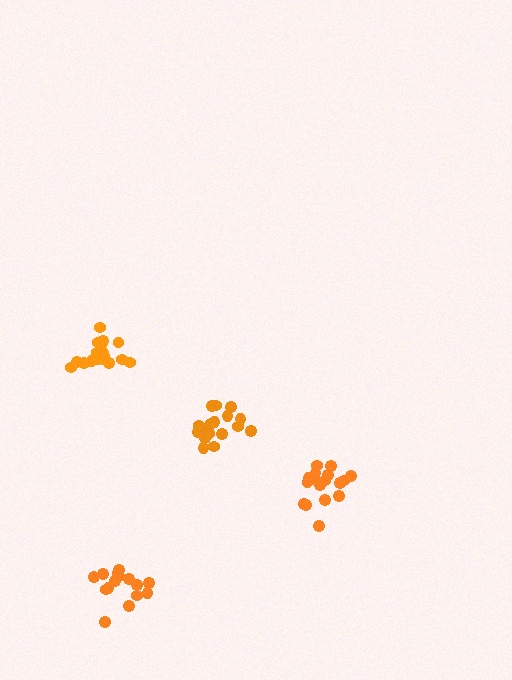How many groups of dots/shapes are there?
There are 4 groups.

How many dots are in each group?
Group 1: 18 dots, Group 2: 15 dots, Group 3: 17 dots, Group 4: 17 dots (67 total).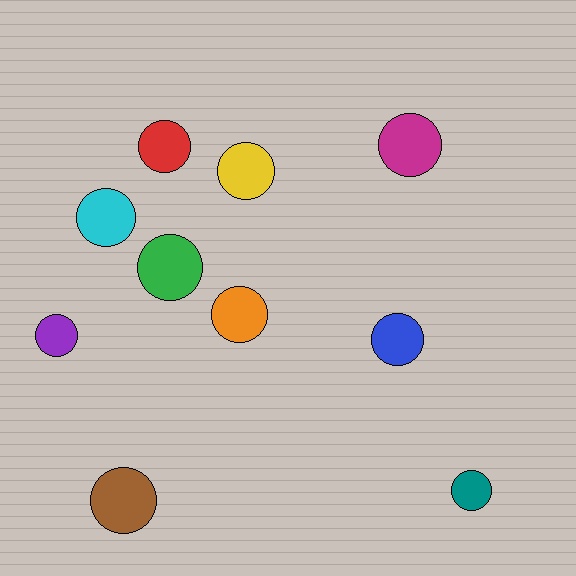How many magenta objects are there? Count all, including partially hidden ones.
There is 1 magenta object.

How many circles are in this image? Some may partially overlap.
There are 10 circles.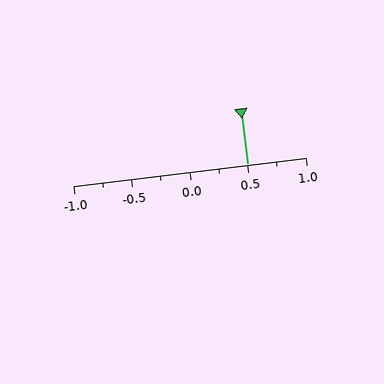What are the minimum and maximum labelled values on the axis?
The axis runs from -1.0 to 1.0.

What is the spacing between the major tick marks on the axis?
The major ticks are spaced 0.5 apart.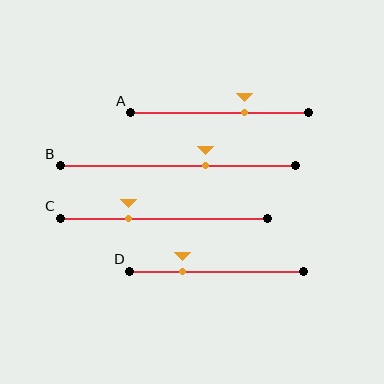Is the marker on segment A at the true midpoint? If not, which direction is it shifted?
No, the marker on segment A is shifted to the right by about 14% of the segment length.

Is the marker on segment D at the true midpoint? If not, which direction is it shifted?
No, the marker on segment D is shifted to the left by about 19% of the segment length.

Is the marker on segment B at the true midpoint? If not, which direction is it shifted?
No, the marker on segment B is shifted to the right by about 12% of the segment length.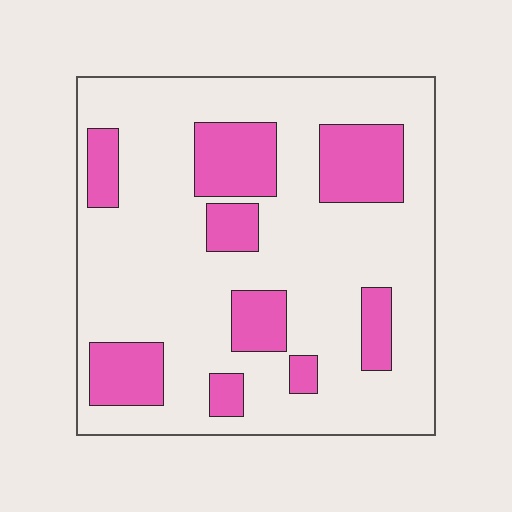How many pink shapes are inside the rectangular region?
9.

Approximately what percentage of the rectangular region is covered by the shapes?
Approximately 25%.